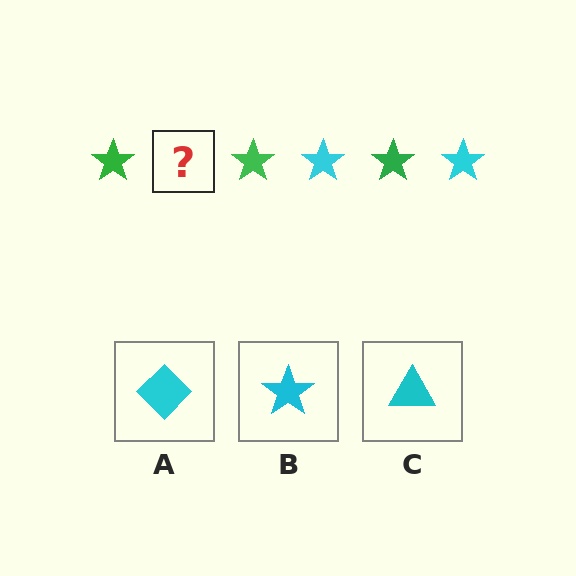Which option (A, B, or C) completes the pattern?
B.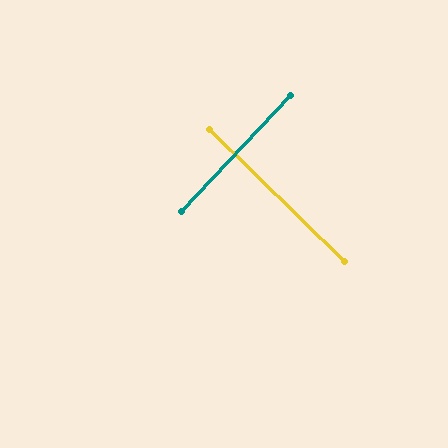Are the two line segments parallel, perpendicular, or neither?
Perpendicular — they meet at approximately 89°.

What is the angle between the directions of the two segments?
Approximately 89 degrees.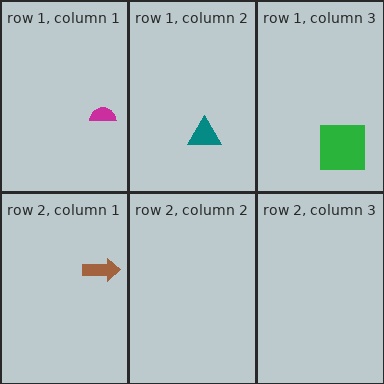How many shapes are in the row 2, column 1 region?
1.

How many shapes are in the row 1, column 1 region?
1.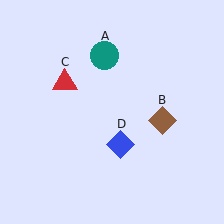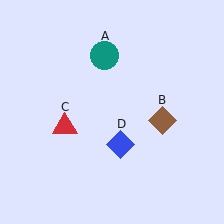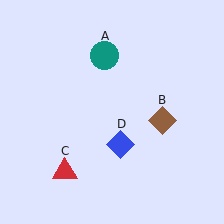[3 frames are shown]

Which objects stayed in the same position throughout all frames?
Teal circle (object A) and brown diamond (object B) and blue diamond (object D) remained stationary.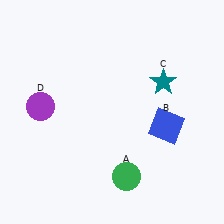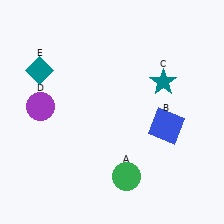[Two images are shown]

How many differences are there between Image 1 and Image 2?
There is 1 difference between the two images.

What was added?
A teal diamond (E) was added in Image 2.